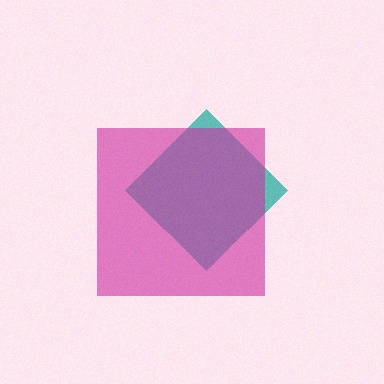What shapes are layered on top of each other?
The layered shapes are: a teal diamond, a magenta square.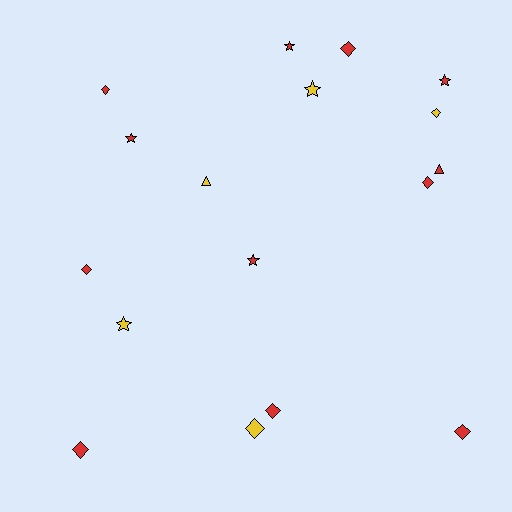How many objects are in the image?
There are 17 objects.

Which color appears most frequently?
Red, with 12 objects.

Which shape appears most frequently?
Diamond, with 9 objects.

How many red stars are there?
There are 4 red stars.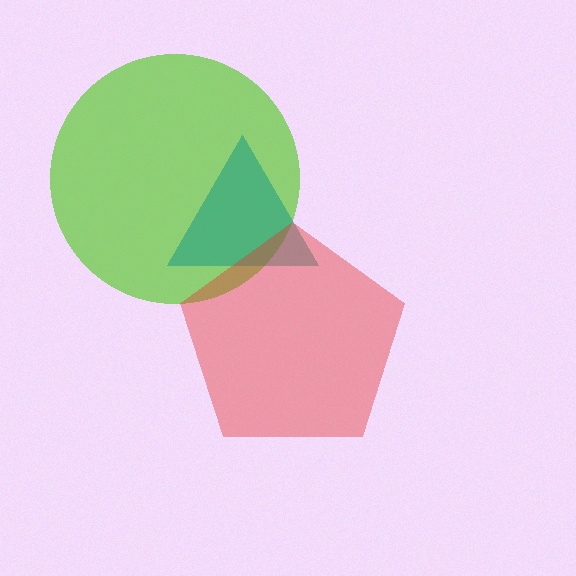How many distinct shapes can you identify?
There are 3 distinct shapes: a lime circle, a teal triangle, a red pentagon.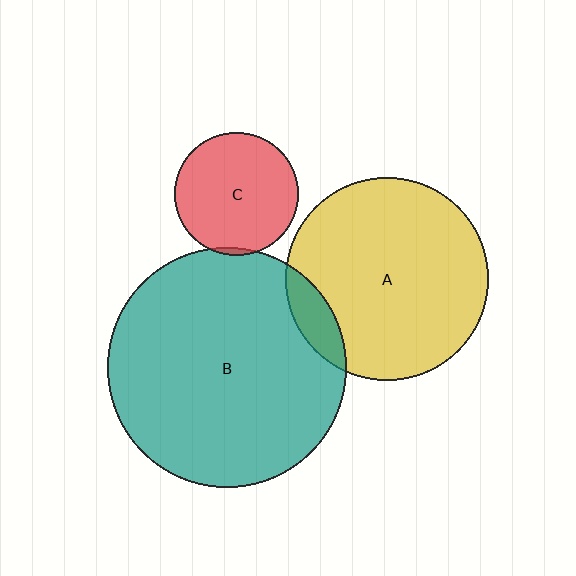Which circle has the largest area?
Circle B (teal).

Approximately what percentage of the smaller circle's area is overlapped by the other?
Approximately 5%.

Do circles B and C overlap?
Yes.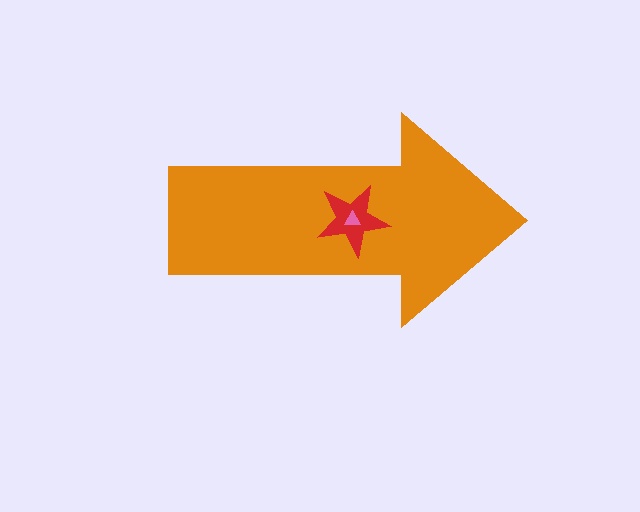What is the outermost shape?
The orange arrow.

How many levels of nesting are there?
3.